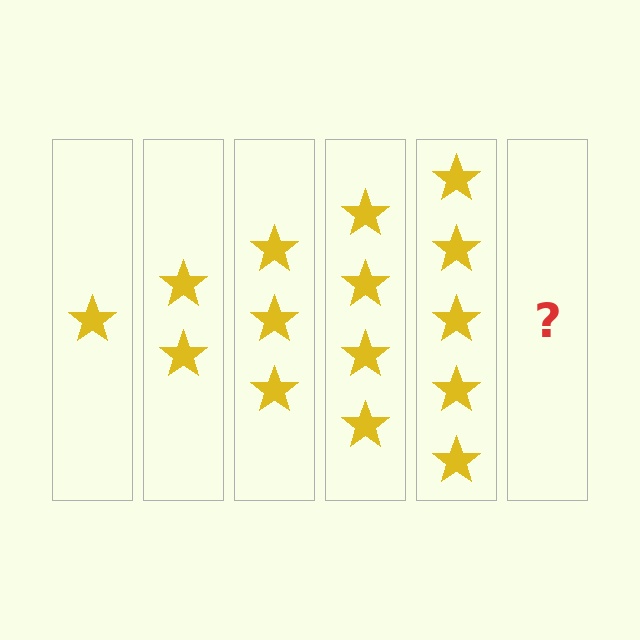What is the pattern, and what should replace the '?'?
The pattern is that each step adds one more star. The '?' should be 6 stars.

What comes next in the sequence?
The next element should be 6 stars.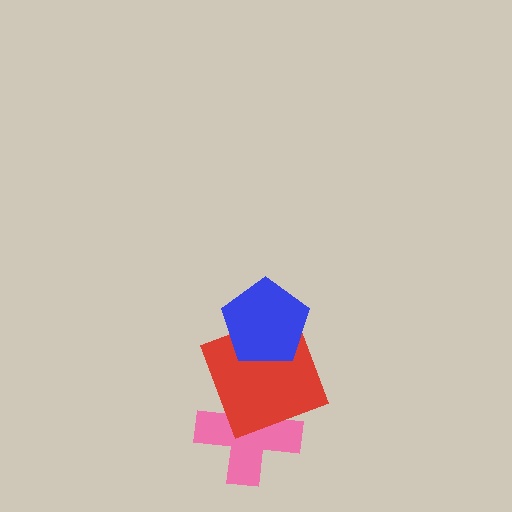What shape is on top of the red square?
The blue pentagon is on top of the red square.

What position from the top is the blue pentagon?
The blue pentagon is 1st from the top.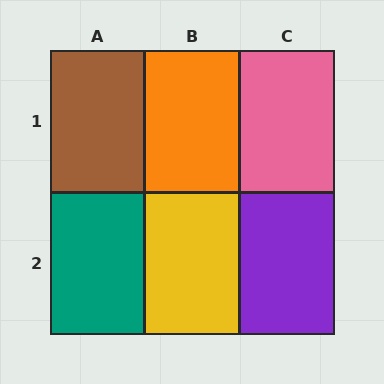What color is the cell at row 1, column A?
Brown.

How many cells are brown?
1 cell is brown.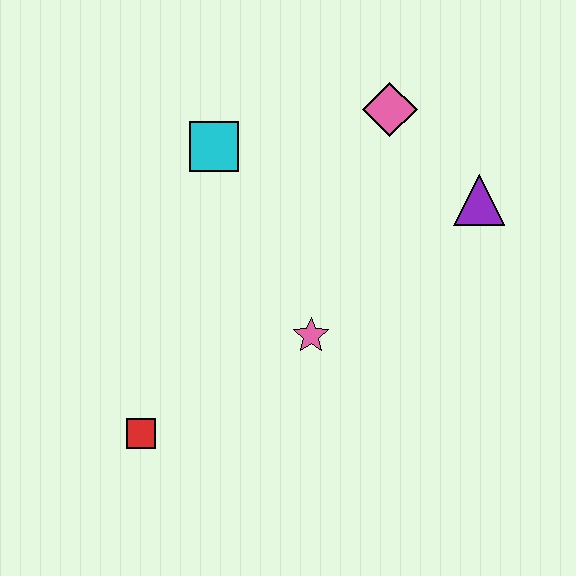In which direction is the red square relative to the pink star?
The red square is to the left of the pink star.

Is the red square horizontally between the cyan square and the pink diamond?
No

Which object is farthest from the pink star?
The pink diamond is farthest from the pink star.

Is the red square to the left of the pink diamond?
Yes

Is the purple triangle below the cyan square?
Yes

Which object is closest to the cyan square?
The pink diamond is closest to the cyan square.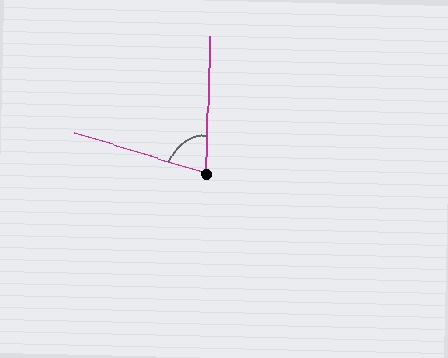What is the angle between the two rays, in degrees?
Approximately 74 degrees.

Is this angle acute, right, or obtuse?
It is acute.